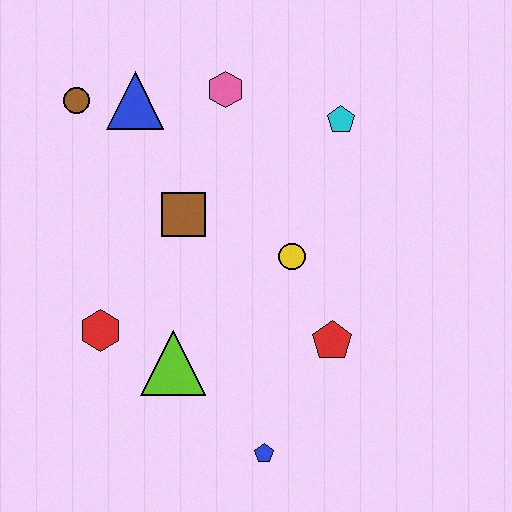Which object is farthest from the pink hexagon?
The blue pentagon is farthest from the pink hexagon.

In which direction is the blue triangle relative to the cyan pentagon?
The blue triangle is to the left of the cyan pentagon.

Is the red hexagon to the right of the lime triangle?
No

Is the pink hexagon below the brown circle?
No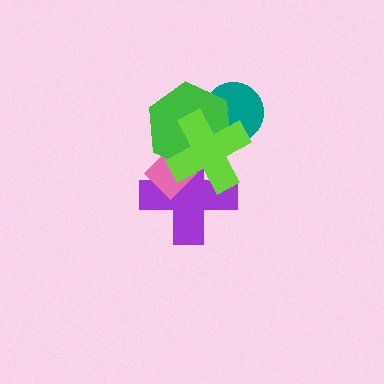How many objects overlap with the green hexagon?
4 objects overlap with the green hexagon.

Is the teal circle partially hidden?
Yes, it is partially covered by another shape.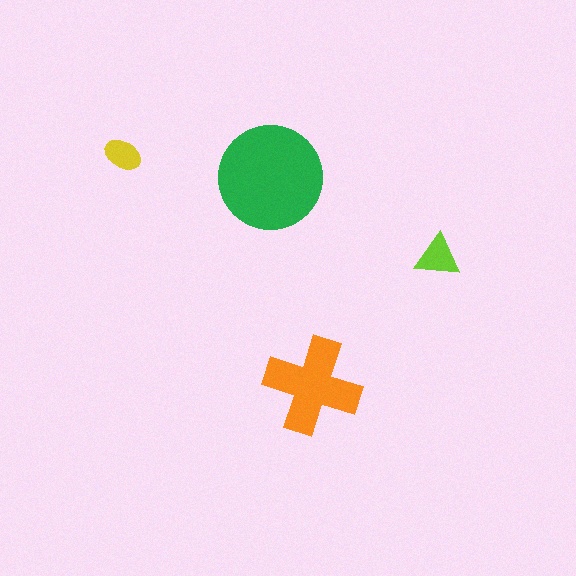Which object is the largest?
The green circle.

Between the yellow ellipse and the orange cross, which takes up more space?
The orange cross.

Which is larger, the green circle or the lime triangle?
The green circle.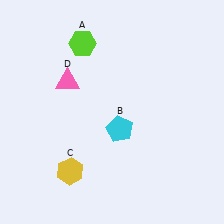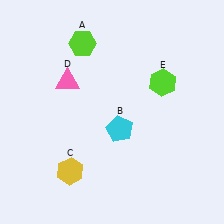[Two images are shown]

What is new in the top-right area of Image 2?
A lime hexagon (E) was added in the top-right area of Image 2.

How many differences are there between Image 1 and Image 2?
There is 1 difference between the two images.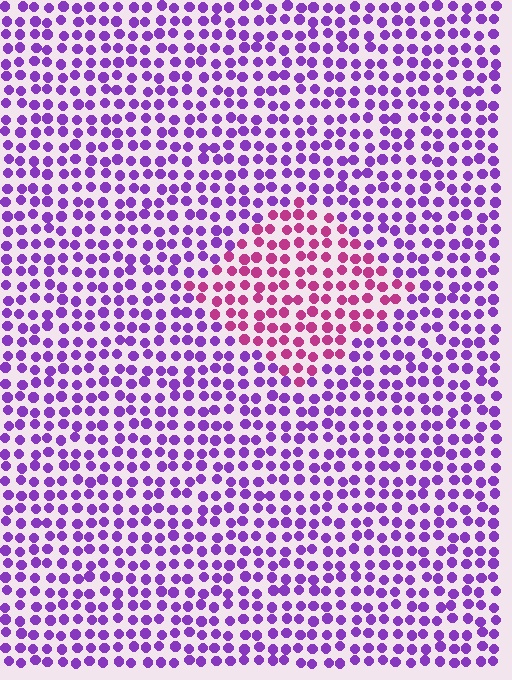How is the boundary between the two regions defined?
The boundary is defined purely by a slight shift in hue (about 47 degrees). Spacing, size, and orientation are identical on both sides.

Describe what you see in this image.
The image is filled with small purple elements in a uniform arrangement. A diamond-shaped region is visible where the elements are tinted to a slightly different hue, forming a subtle color boundary.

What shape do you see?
I see a diamond.